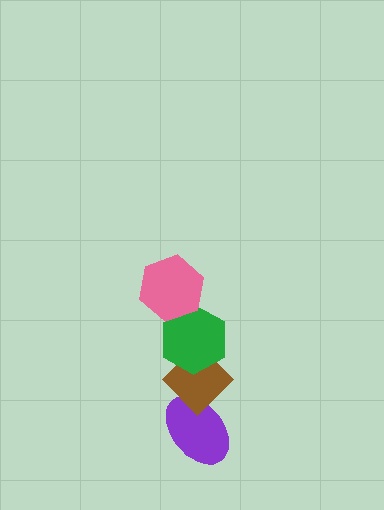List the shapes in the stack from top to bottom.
From top to bottom: the pink hexagon, the green hexagon, the brown diamond, the purple ellipse.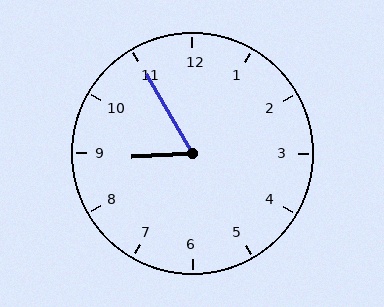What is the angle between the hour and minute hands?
Approximately 62 degrees.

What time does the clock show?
8:55.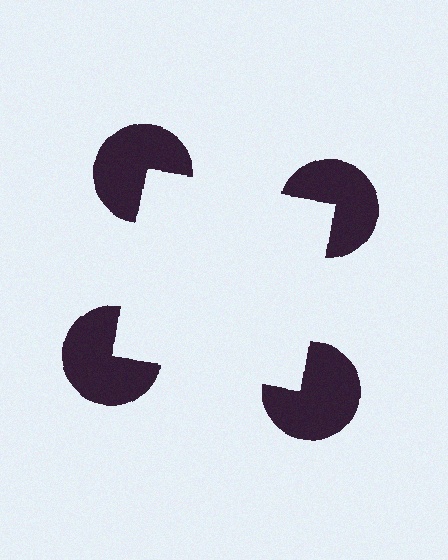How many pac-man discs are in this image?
There are 4 — one at each vertex of the illusory square.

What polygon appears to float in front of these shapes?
An illusory square — its edges are inferred from the aligned wedge cuts in the pac-man discs, not physically drawn.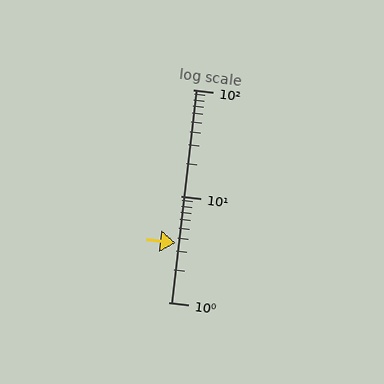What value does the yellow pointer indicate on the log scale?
The pointer indicates approximately 3.6.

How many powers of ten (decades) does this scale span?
The scale spans 2 decades, from 1 to 100.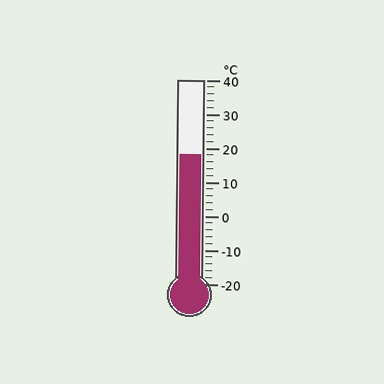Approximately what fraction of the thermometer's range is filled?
The thermometer is filled to approximately 65% of its range.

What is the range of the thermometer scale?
The thermometer scale ranges from -20°C to 40°C.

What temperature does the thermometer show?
The thermometer shows approximately 18°C.